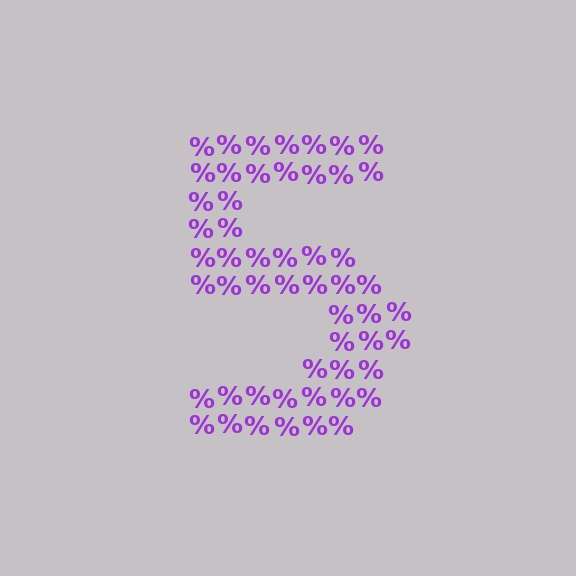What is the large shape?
The large shape is the digit 5.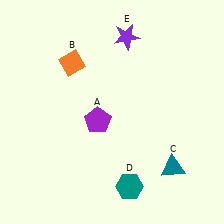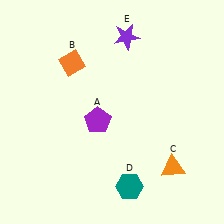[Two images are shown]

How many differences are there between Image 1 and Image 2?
There is 1 difference between the two images.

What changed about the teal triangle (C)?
In Image 1, C is teal. In Image 2, it changed to orange.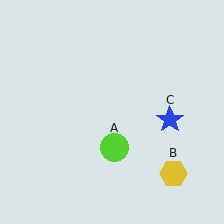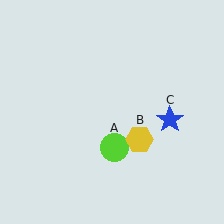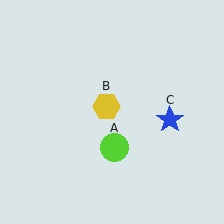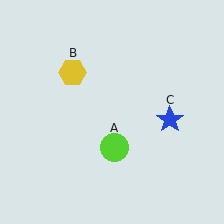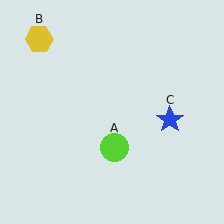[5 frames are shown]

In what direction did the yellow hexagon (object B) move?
The yellow hexagon (object B) moved up and to the left.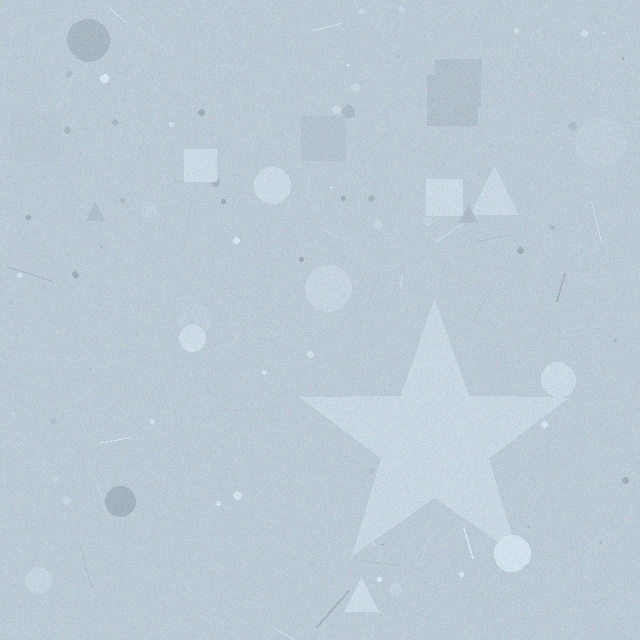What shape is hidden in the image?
A star is hidden in the image.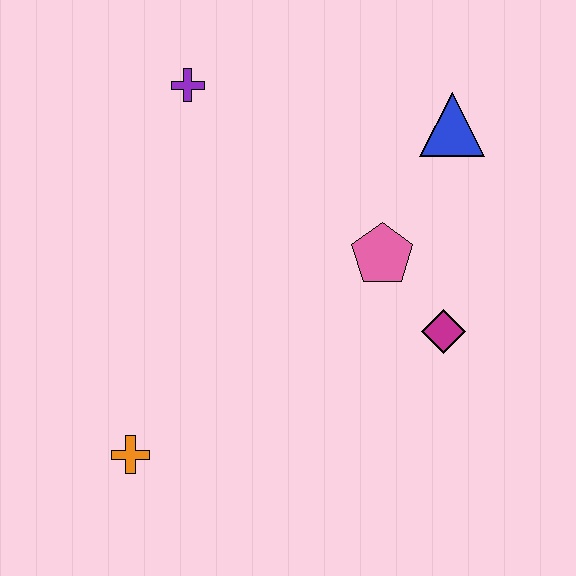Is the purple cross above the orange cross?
Yes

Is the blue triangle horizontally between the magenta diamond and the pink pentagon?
No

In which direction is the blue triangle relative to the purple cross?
The blue triangle is to the right of the purple cross.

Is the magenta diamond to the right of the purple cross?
Yes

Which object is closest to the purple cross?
The pink pentagon is closest to the purple cross.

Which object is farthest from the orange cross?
The blue triangle is farthest from the orange cross.